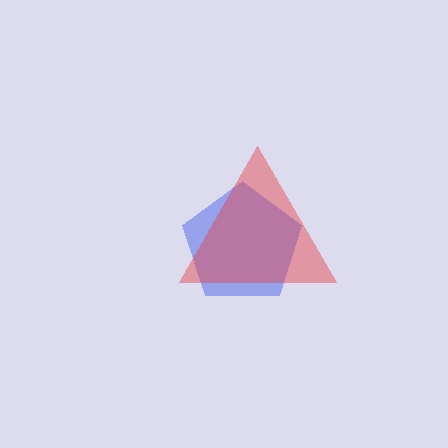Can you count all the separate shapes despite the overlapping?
Yes, there are 2 separate shapes.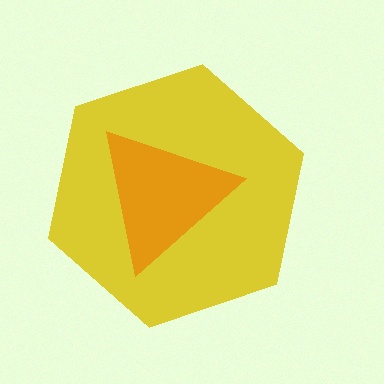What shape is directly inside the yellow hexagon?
The orange triangle.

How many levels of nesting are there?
2.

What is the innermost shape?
The orange triangle.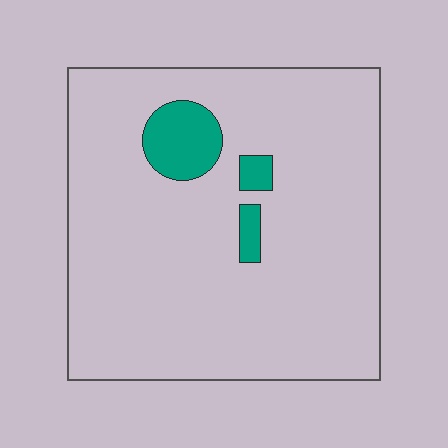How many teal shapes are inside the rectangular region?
3.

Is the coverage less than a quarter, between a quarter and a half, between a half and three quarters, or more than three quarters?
Less than a quarter.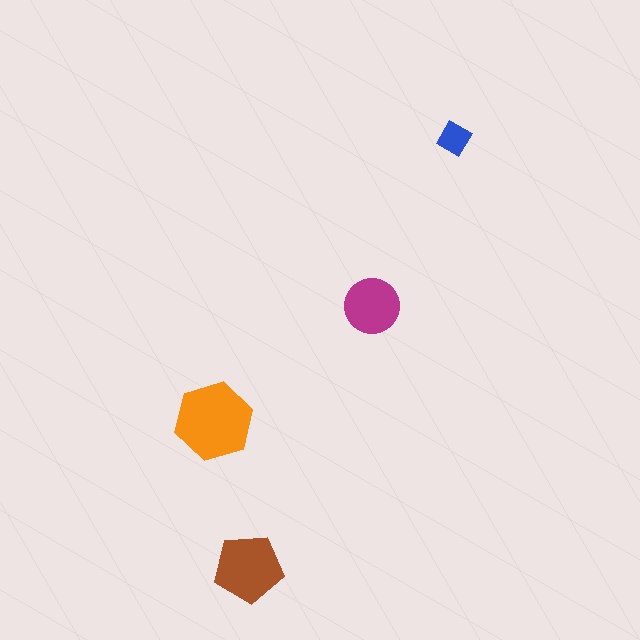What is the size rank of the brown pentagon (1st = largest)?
2nd.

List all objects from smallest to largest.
The blue diamond, the magenta circle, the brown pentagon, the orange hexagon.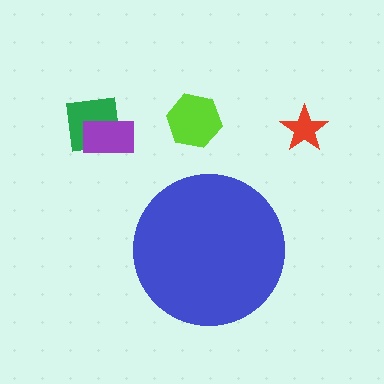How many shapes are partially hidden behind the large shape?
0 shapes are partially hidden.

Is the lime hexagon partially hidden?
No, the lime hexagon is fully visible.